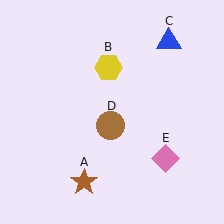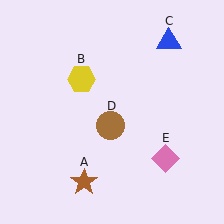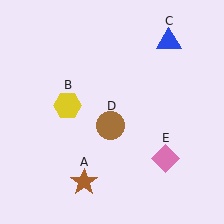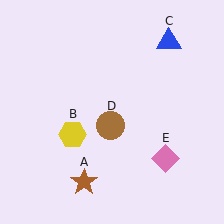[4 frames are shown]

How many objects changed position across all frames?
1 object changed position: yellow hexagon (object B).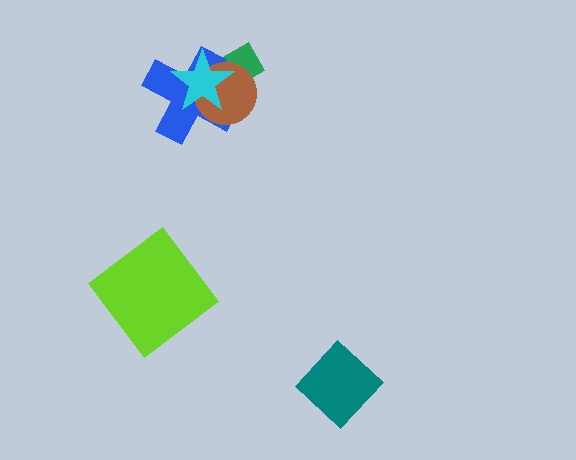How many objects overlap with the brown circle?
3 objects overlap with the brown circle.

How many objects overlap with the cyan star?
3 objects overlap with the cyan star.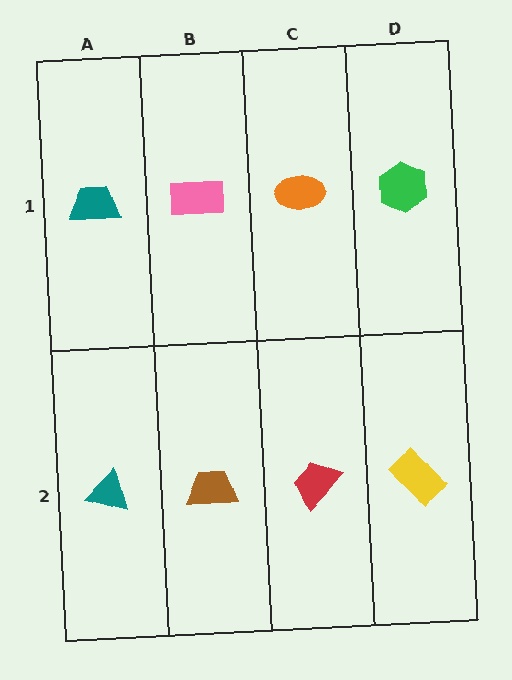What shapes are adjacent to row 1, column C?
A red trapezoid (row 2, column C), a pink rectangle (row 1, column B), a green hexagon (row 1, column D).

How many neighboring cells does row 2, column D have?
2.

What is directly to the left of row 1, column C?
A pink rectangle.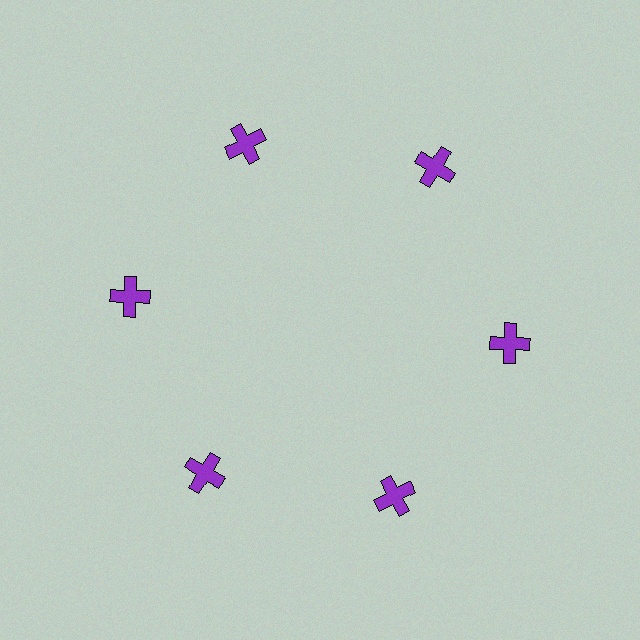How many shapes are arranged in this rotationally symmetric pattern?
There are 6 shapes, arranged in 6 groups of 1.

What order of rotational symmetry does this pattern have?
This pattern has 6-fold rotational symmetry.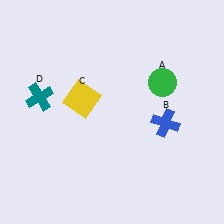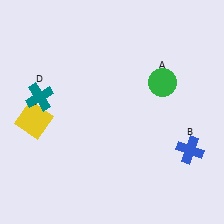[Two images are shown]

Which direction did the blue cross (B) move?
The blue cross (B) moved down.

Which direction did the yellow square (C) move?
The yellow square (C) moved left.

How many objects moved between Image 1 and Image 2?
2 objects moved between the two images.